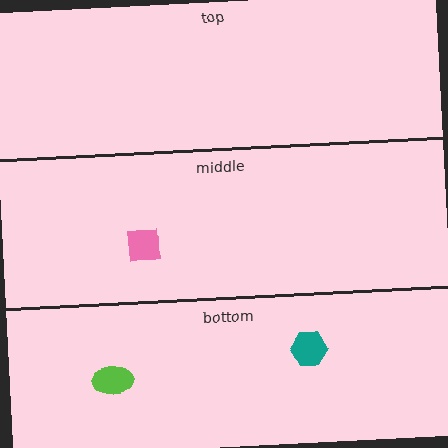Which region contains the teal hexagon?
The bottom region.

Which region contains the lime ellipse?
The bottom region.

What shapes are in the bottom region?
The lime ellipse, the teal hexagon.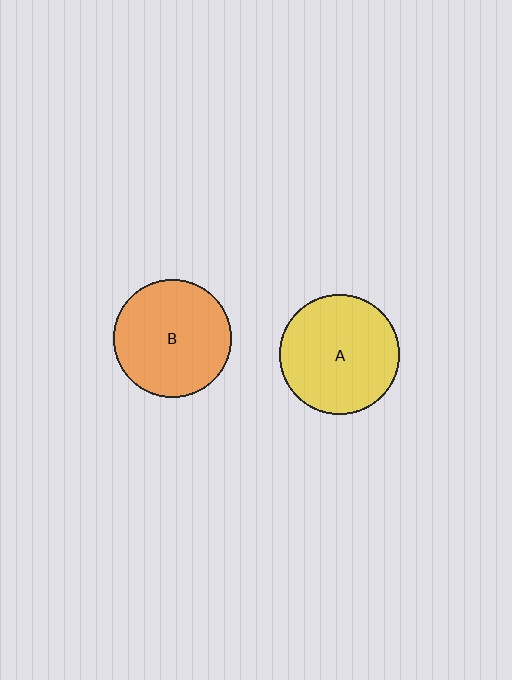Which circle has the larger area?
Circle A (yellow).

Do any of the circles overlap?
No, none of the circles overlap.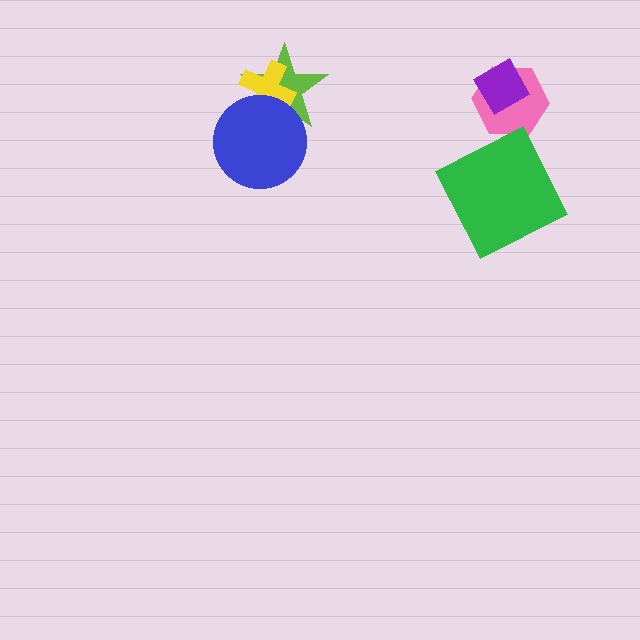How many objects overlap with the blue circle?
2 objects overlap with the blue circle.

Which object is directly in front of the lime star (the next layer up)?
The yellow cross is directly in front of the lime star.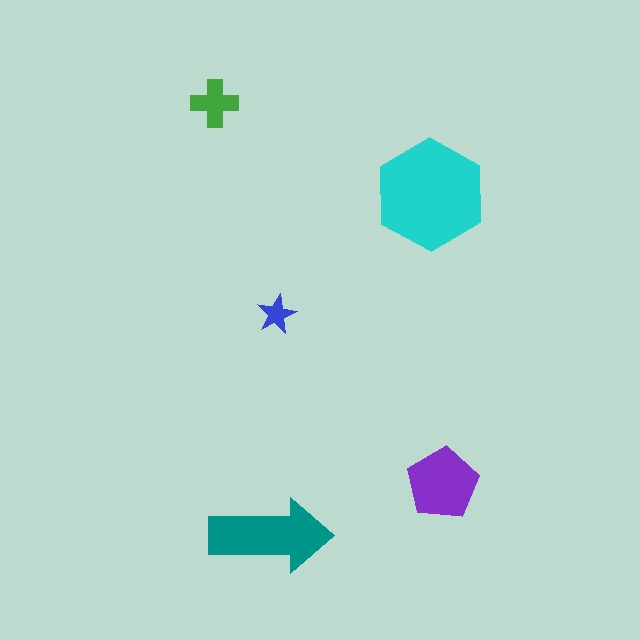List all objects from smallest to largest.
The blue star, the green cross, the purple pentagon, the teal arrow, the cyan hexagon.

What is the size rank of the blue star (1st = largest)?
5th.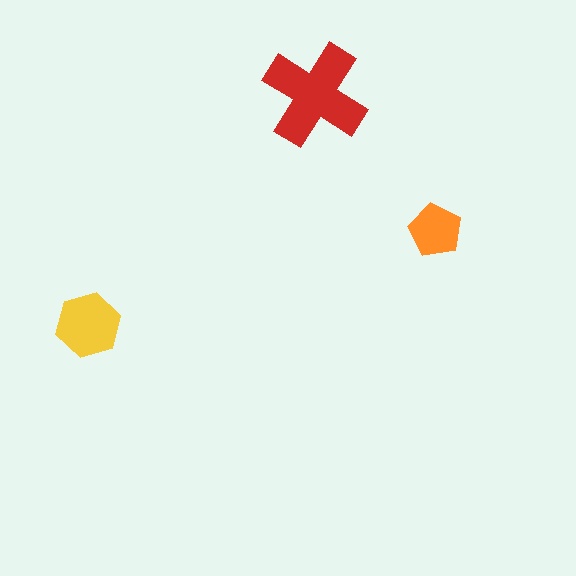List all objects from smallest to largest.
The orange pentagon, the yellow hexagon, the red cross.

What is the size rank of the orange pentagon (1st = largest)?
3rd.